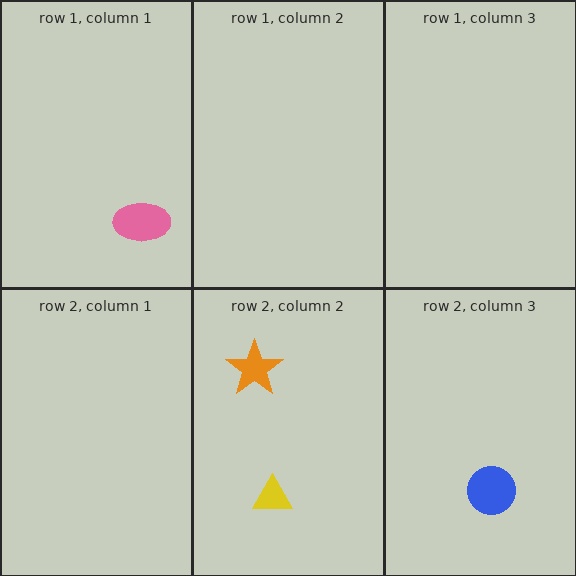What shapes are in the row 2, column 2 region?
The orange star, the yellow triangle.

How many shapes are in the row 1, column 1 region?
1.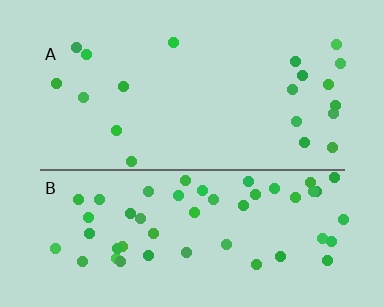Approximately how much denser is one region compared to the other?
Approximately 2.6× — region B over region A.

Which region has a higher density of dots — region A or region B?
B (the bottom).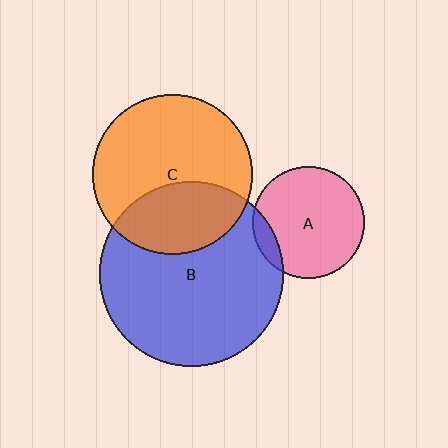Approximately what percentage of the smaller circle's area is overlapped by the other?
Approximately 10%.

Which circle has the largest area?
Circle B (blue).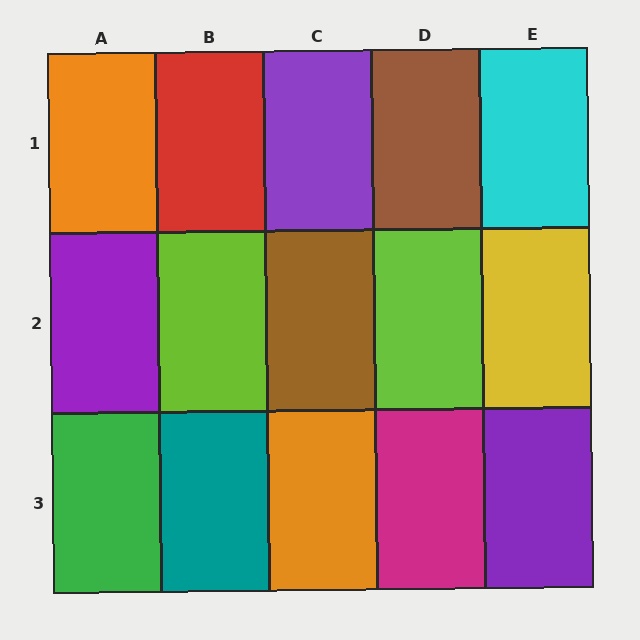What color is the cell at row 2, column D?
Lime.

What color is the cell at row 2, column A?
Purple.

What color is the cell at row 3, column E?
Purple.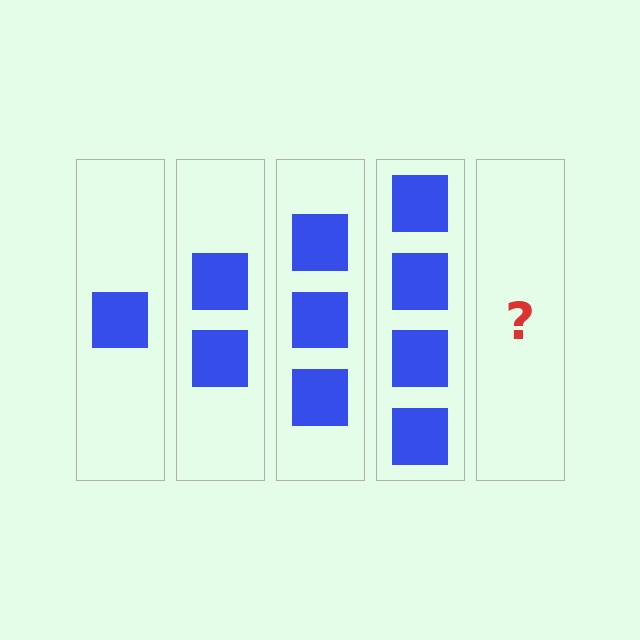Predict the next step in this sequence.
The next step is 5 squares.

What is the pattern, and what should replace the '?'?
The pattern is that each step adds one more square. The '?' should be 5 squares.